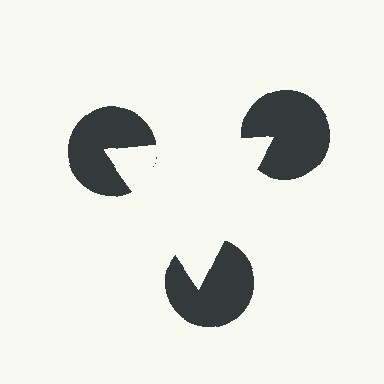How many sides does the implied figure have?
3 sides.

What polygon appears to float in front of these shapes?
An illusory triangle — its edges are inferred from the aligned wedge cuts in the pac-man discs, not physically drawn.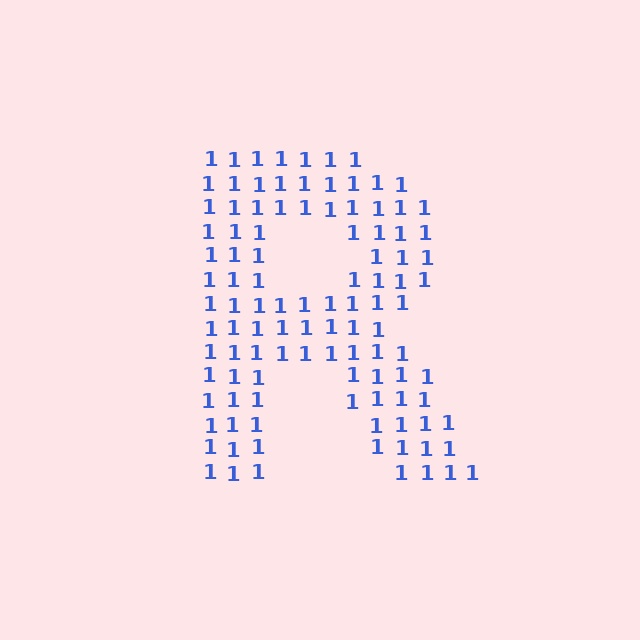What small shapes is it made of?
It is made of small digit 1's.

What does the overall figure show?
The overall figure shows the letter R.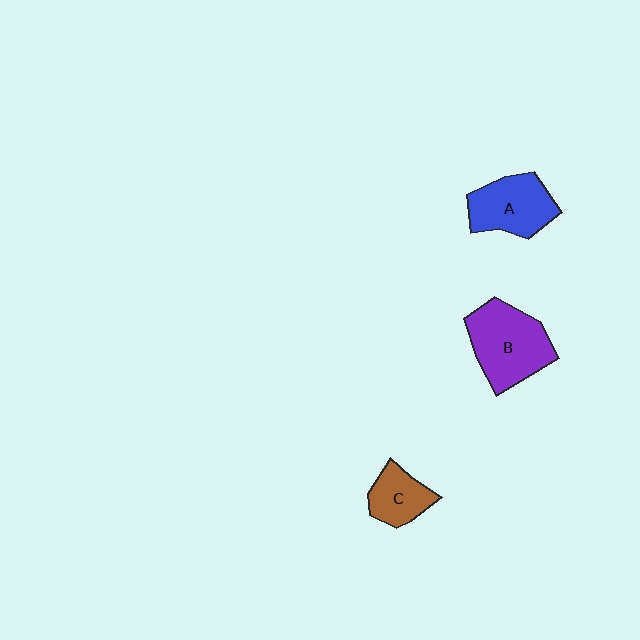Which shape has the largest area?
Shape B (purple).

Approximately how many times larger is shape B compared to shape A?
Approximately 1.3 times.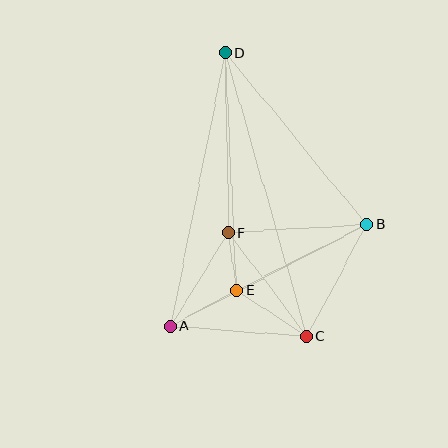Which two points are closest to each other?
Points E and F are closest to each other.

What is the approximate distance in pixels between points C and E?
The distance between C and E is approximately 84 pixels.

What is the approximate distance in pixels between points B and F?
The distance between B and F is approximately 139 pixels.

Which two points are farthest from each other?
Points C and D are farthest from each other.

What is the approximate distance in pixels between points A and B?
The distance between A and B is approximately 221 pixels.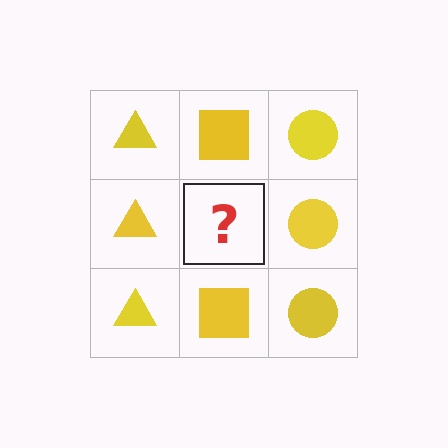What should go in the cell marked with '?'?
The missing cell should contain a yellow square.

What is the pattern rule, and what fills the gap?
The rule is that each column has a consistent shape. The gap should be filled with a yellow square.